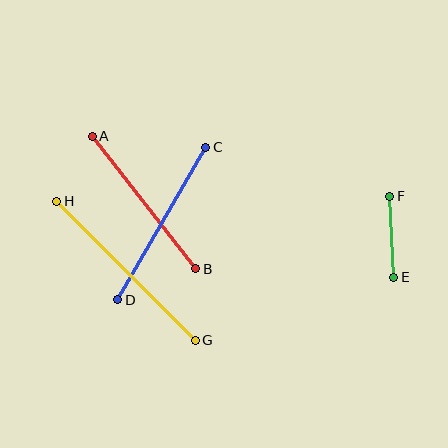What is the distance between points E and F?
The distance is approximately 81 pixels.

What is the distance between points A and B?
The distance is approximately 168 pixels.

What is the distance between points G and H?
The distance is approximately 196 pixels.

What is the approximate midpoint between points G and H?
The midpoint is at approximately (126, 271) pixels.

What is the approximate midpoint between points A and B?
The midpoint is at approximately (144, 203) pixels.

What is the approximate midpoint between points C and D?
The midpoint is at approximately (162, 224) pixels.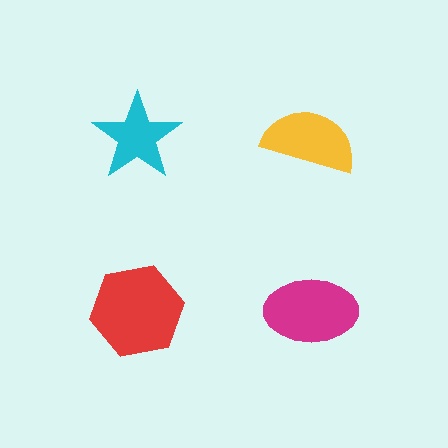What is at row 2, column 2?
A magenta ellipse.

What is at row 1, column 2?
A yellow semicircle.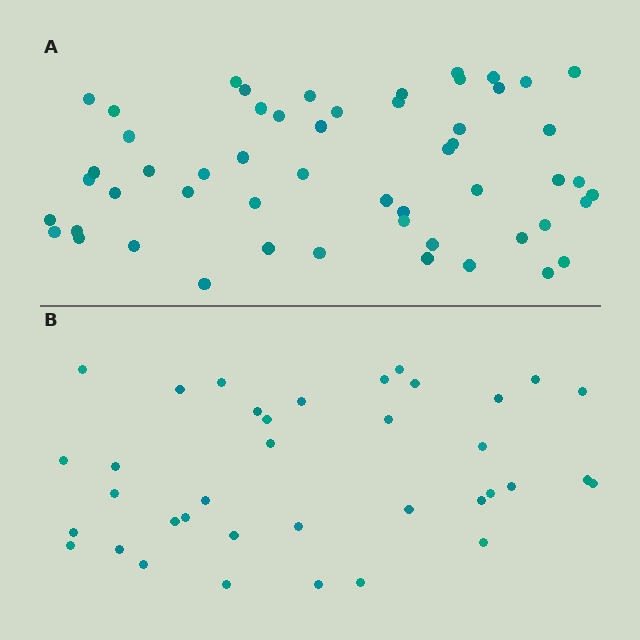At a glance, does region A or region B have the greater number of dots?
Region A (the top region) has more dots.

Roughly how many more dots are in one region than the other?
Region A has approximately 15 more dots than region B.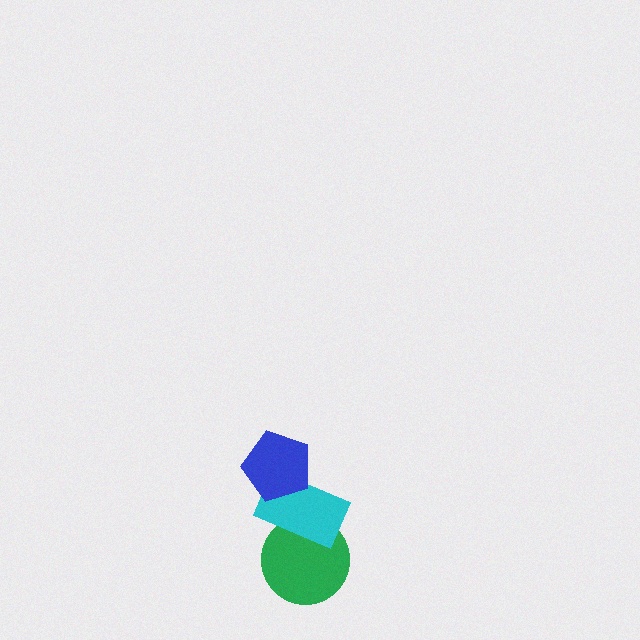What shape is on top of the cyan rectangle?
The blue pentagon is on top of the cyan rectangle.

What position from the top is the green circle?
The green circle is 3rd from the top.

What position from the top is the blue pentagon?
The blue pentagon is 1st from the top.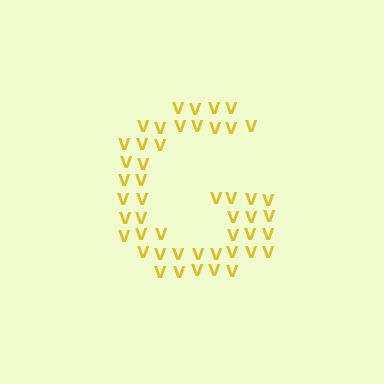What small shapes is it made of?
It is made of small letter V's.